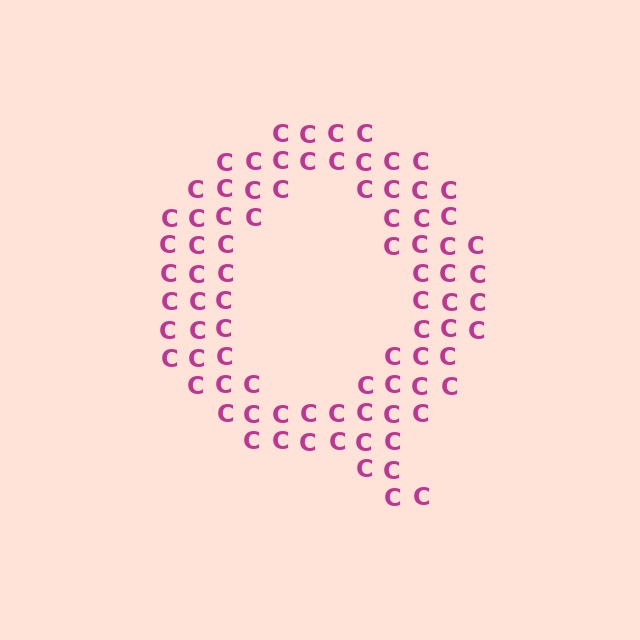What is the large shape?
The large shape is the letter Q.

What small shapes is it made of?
It is made of small letter C's.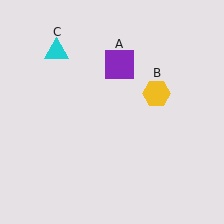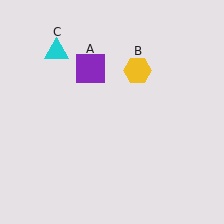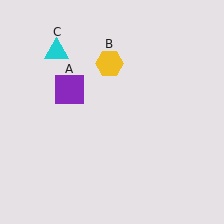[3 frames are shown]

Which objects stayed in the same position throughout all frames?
Cyan triangle (object C) remained stationary.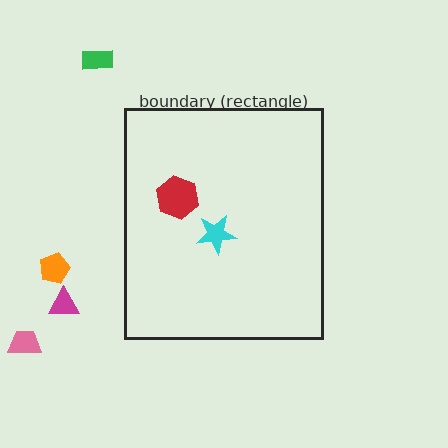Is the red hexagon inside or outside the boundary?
Inside.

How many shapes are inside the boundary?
2 inside, 4 outside.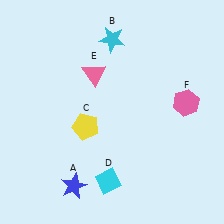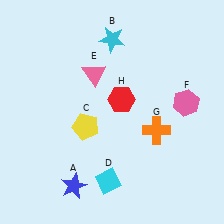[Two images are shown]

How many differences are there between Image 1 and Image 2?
There are 2 differences between the two images.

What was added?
An orange cross (G), a red hexagon (H) were added in Image 2.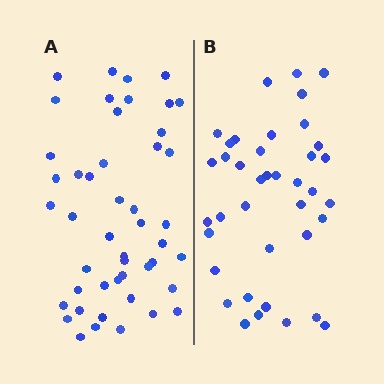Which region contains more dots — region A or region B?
Region A (the left region) has more dots.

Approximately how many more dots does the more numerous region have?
Region A has roughly 8 or so more dots than region B.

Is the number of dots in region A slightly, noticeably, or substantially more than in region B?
Region A has only slightly more — the two regions are fairly close. The ratio is roughly 1.2 to 1.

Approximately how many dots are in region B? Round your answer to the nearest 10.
About 40 dots. (The exact count is 39, which rounds to 40.)